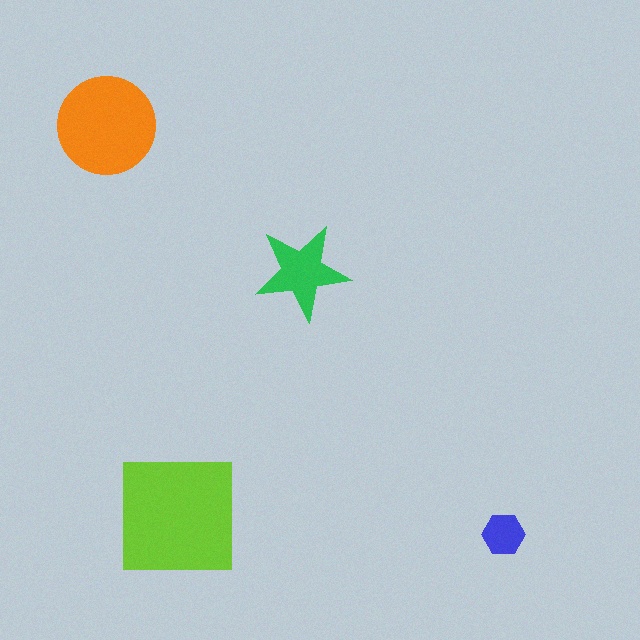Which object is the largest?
The lime square.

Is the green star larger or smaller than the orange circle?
Smaller.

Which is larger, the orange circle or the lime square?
The lime square.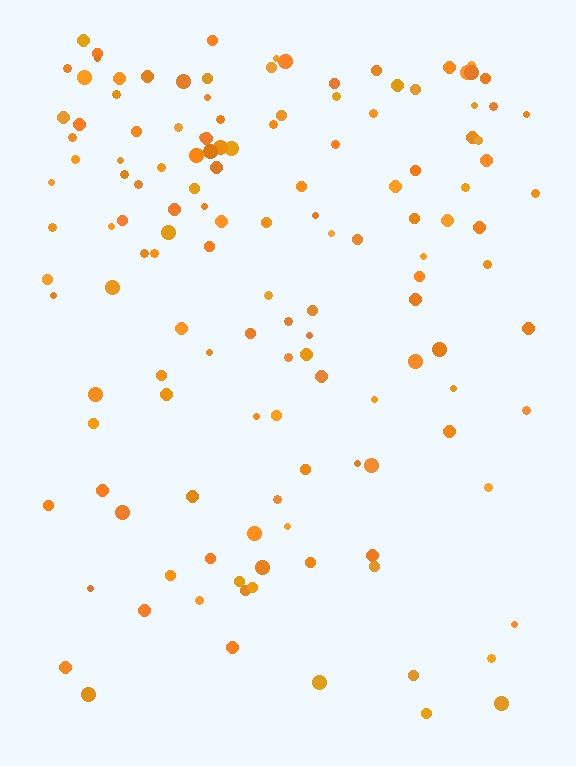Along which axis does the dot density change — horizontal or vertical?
Vertical.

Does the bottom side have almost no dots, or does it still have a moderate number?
Still a moderate number, just noticeably fewer than the top.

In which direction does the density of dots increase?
From bottom to top, with the top side densest.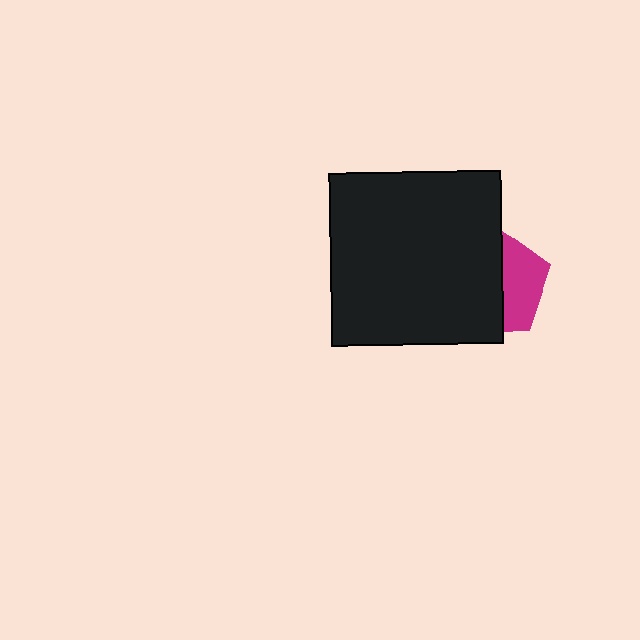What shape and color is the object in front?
The object in front is a black square.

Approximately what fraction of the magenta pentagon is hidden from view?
Roughly 60% of the magenta pentagon is hidden behind the black square.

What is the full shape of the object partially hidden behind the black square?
The partially hidden object is a magenta pentagon.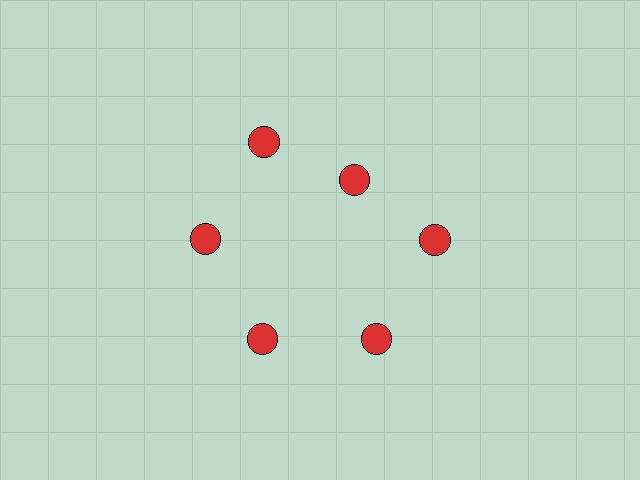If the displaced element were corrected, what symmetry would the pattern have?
It would have 6-fold rotational symmetry — the pattern would map onto itself every 60 degrees.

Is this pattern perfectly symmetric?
No. The 6 red circles are arranged in a ring, but one element near the 1 o'clock position is pulled inward toward the center, breaking the 6-fold rotational symmetry.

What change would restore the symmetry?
The symmetry would be restored by moving it outward, back onto the ring so that all 6 circles sit at equal angles and equal distance from the center.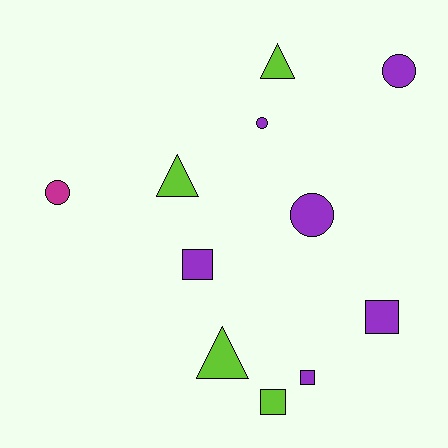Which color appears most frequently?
Purple, with 6 objects.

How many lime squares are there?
There is 1 lime square.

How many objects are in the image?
There are 11 objects.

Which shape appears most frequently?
Square, with 4 objects.